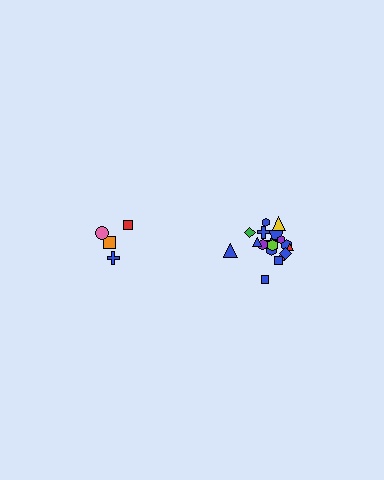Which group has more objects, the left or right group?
The right group.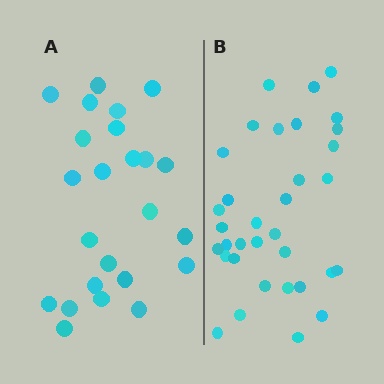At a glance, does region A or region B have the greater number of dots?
Region B (the right region) has more dots.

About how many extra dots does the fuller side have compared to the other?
Region B has roughly 10 or so more dots than region A.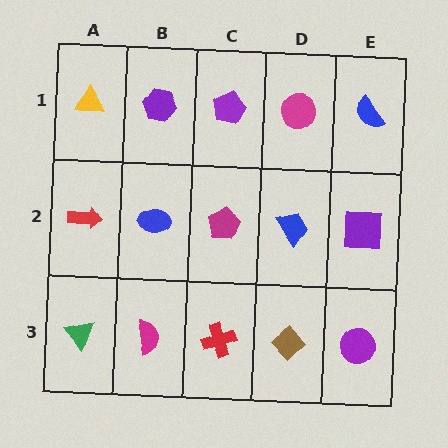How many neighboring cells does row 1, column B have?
3.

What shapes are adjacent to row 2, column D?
A magenta circle (row 1, column D), a brown diamond (row 3, column D), a magenta pentagon (row 2, column C), a purple square (row 2, column E).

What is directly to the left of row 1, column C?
A purple hexagon.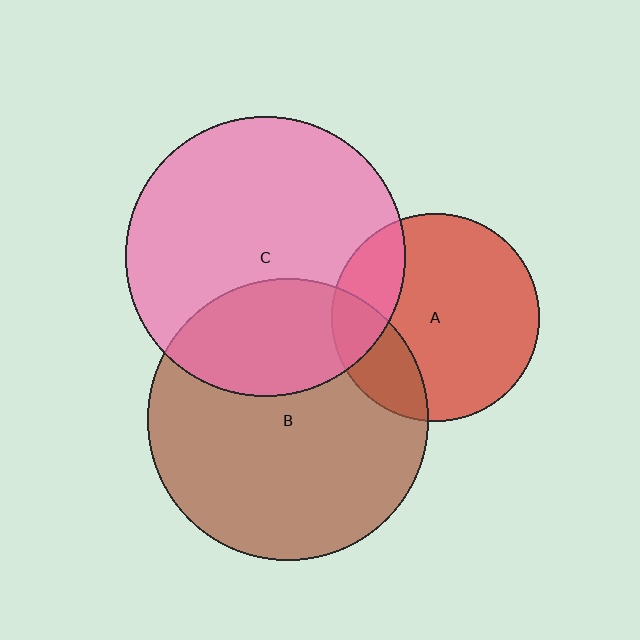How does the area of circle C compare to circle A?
Approximately 1.8 times.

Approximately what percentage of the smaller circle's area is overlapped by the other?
Approximately 30%.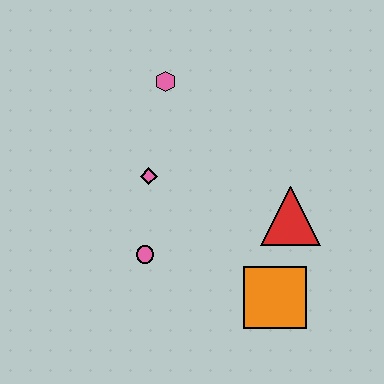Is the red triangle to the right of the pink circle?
Yes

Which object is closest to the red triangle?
The orange square is closest to the red triangle.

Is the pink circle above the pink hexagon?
No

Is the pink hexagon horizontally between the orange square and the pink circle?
Yes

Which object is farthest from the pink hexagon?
The orange square is farthest from the pink hexagon.